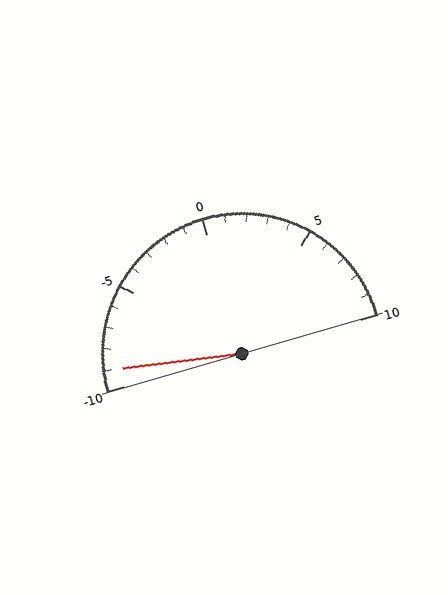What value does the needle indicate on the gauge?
The needle indicates approximately -9.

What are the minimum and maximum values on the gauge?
The gauge ranges from -10 to 10.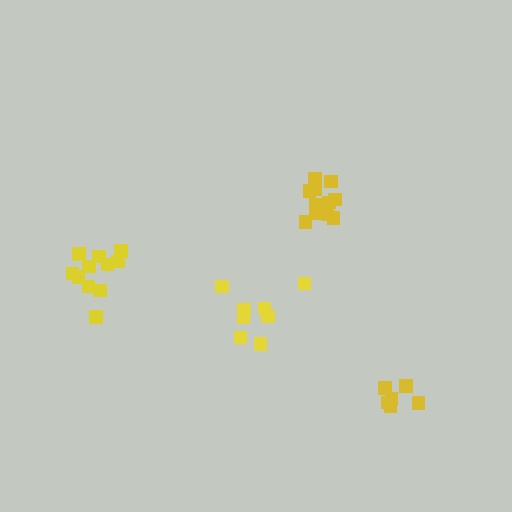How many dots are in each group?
Group 1: 6 dots, Group 2: 11 dots, Group 3: 11 dots, Group 4: 8 dots (36 total).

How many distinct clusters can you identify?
There are 4 distinct clusters.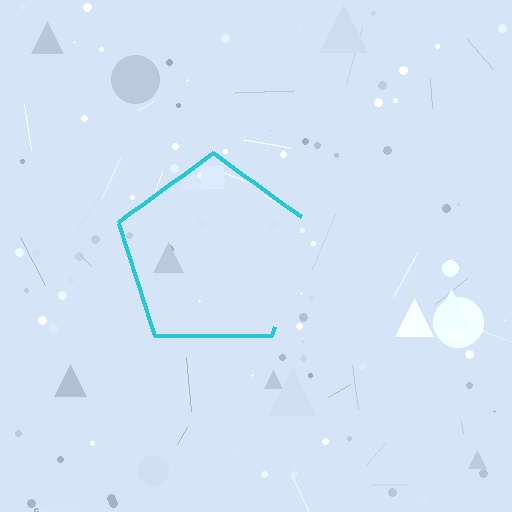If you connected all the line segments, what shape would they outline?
They would outline a pentagon.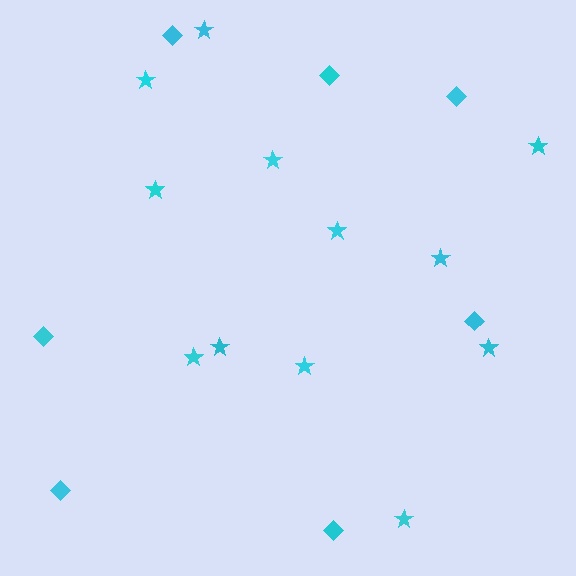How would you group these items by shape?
There are 2 groups: one group of diamonds (7) and one group of stars (12).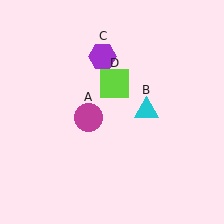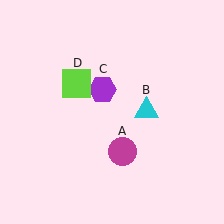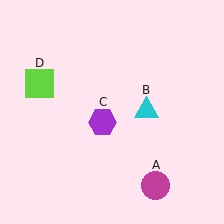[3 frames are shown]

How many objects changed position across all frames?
3 objects changed position: magenta circle (object A), purple hexagon (object C), lime square (object D).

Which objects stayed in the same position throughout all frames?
Cyan triangle (object B) remained stationary.